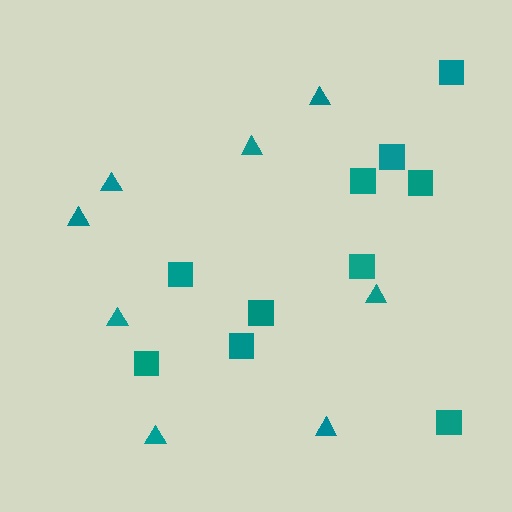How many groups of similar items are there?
There are 2 groups: one group of squares (10) and one group of triangles (8).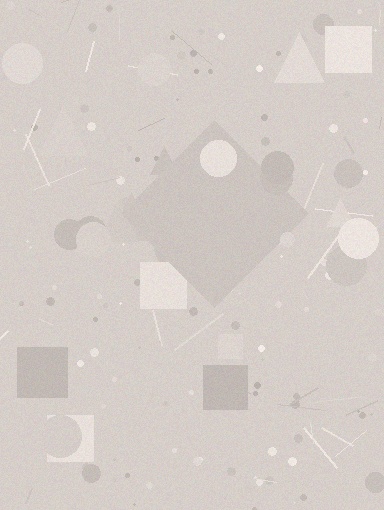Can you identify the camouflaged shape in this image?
The camouflaged shape is a diamond.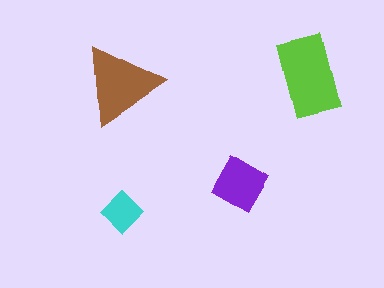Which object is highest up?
The lime rectangle is topmost.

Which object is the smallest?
The cyan diamond.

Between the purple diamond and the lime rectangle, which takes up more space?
The lime rectangle.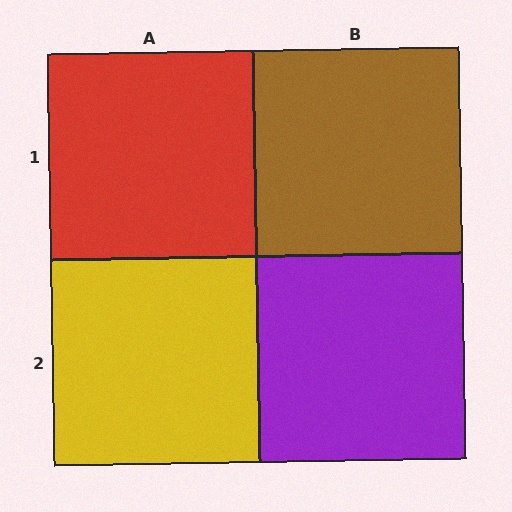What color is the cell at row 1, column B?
Brown.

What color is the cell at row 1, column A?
Red.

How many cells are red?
1 cell is red.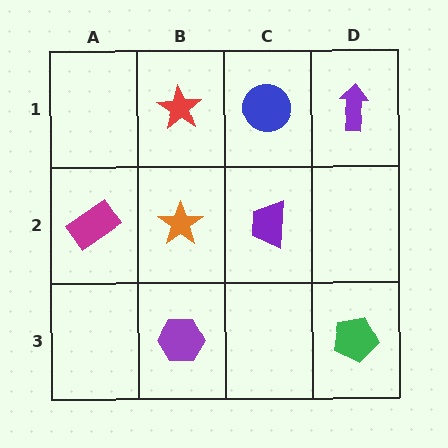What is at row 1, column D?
A purple arrow.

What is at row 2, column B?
An orange star.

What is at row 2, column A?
A magenta rectangle.